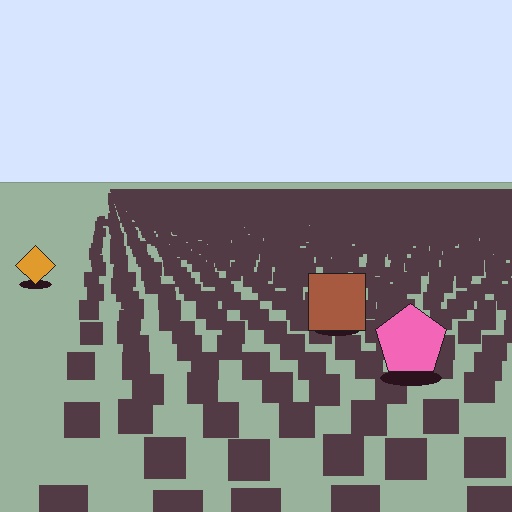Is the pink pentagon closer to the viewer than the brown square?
Yes. The pink pentagon is closer — you can tell from the texture gradient: the ground texture is coarser near it.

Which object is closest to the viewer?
The pink pentagon is closest. The texture marks near it are larger and more spread out.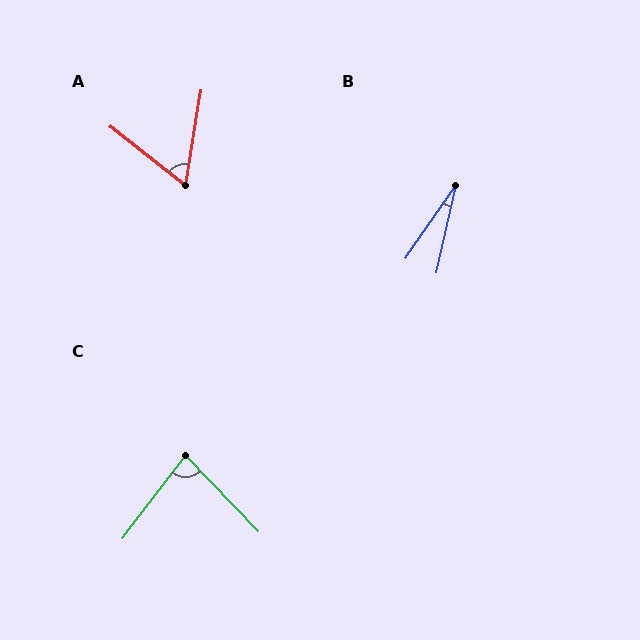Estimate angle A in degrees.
Approximately 61 degrees.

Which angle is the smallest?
B, at approximately 22 degrees.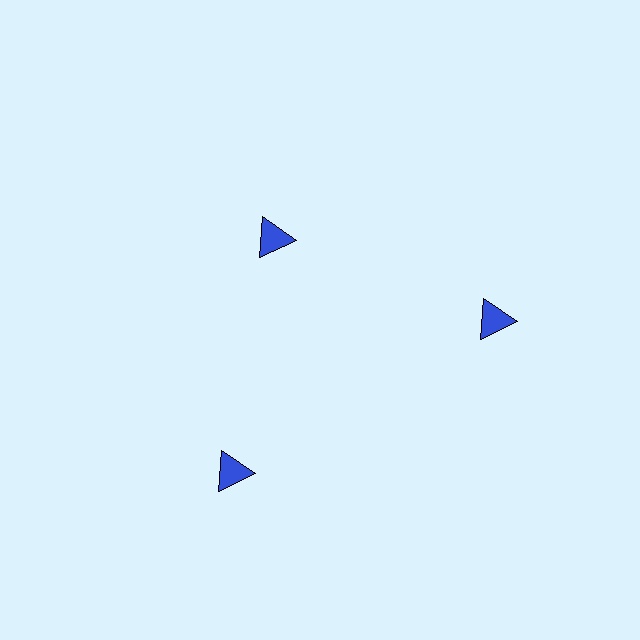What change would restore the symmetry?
The symmetry would be restored by moving it outward, back onto the ring so that all 3 triangles sit at equal angles and equal distance from the center.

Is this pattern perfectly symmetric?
No. The 3 blue triangles are arranged in a ring, but one element near the 11 o'clock position is pulled inward toward the center, breaking the 3-fold rotational symmetry.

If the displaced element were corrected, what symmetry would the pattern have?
It would have 3-fold rotational symmetry — the pattern would map onto itself every 120 degrees.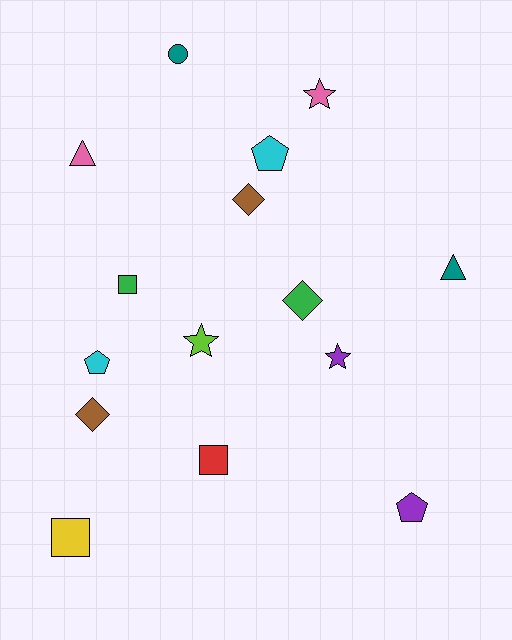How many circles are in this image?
There is 1 circle.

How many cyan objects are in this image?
There are 2 cyan objects.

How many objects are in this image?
There are 15 objects.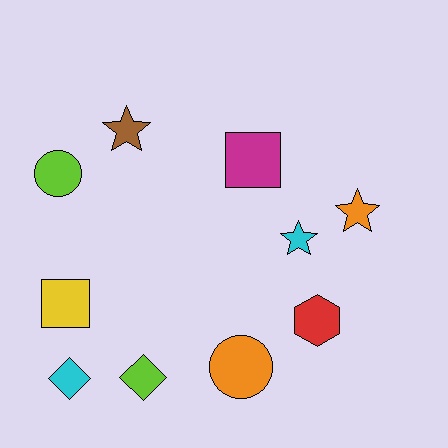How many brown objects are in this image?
There is 1 brown object.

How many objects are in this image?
There are 10 objects.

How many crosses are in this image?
There are no crosses.